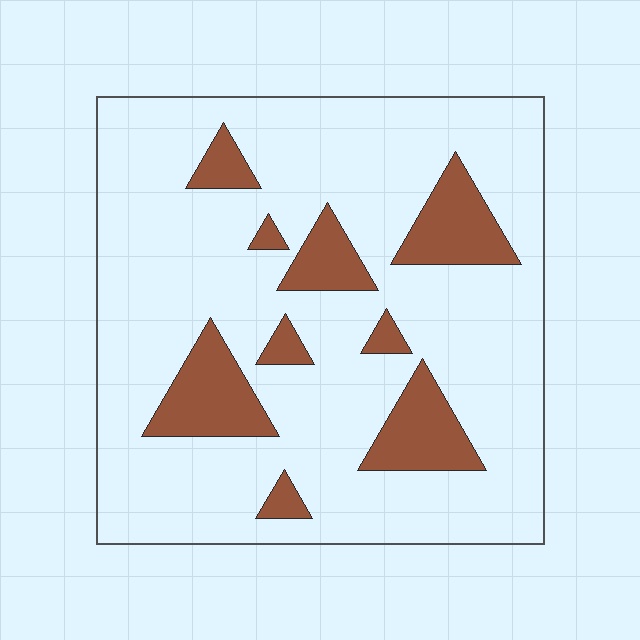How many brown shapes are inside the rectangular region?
9.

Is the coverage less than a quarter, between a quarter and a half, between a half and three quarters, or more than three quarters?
Less than a quarter.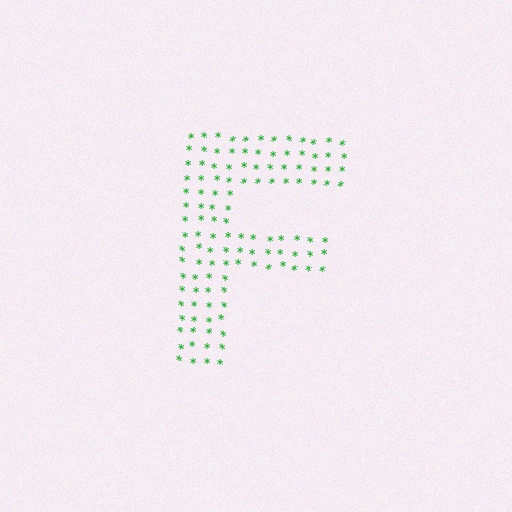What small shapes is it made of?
It is made of small asterisks.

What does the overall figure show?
The overall figure shows the letter F.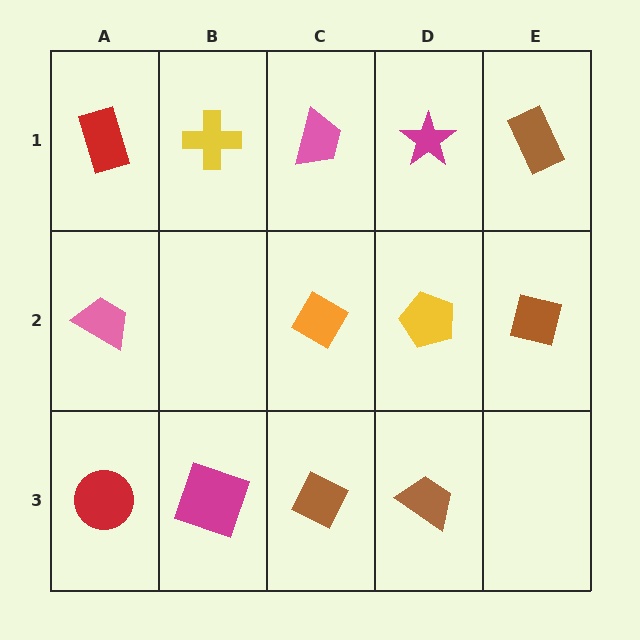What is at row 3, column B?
A magenta square.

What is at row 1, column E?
A brown rectangle.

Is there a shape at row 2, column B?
No, that cell is empty.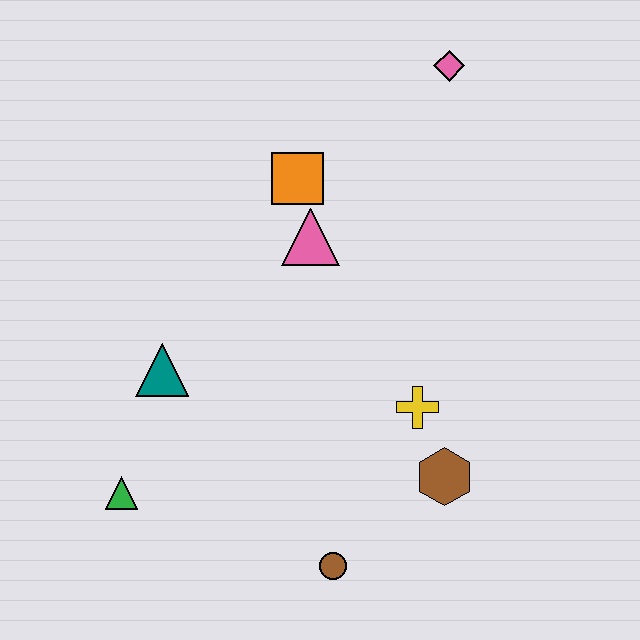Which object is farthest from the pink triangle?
The brown circle is farthest from the pink triangle.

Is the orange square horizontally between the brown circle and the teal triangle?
Yes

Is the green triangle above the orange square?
No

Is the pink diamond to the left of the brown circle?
No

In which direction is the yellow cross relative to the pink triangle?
The yellow cross is below the pink triangle.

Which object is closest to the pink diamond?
The orange square is closest to the pink diamond.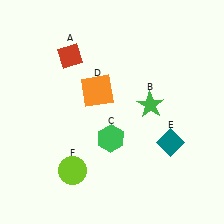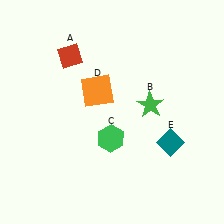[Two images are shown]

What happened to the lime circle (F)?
The lime circle (F) was removed in Image 2. It was in the bottom-left area of Image 1.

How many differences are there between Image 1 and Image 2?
There is 1 difference between the two images.